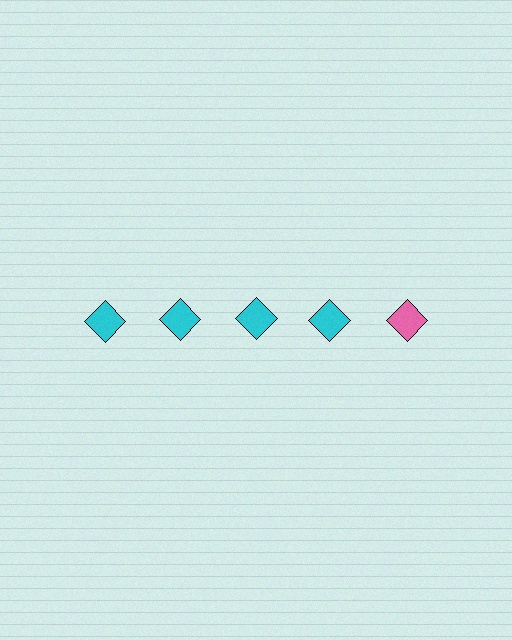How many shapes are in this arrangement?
There are 5 shapes arranged in a grid pattern.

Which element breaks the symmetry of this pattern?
The pink diamond in the top row, rightmost column breaks the symmetry. All other shapes are cyan diamonds.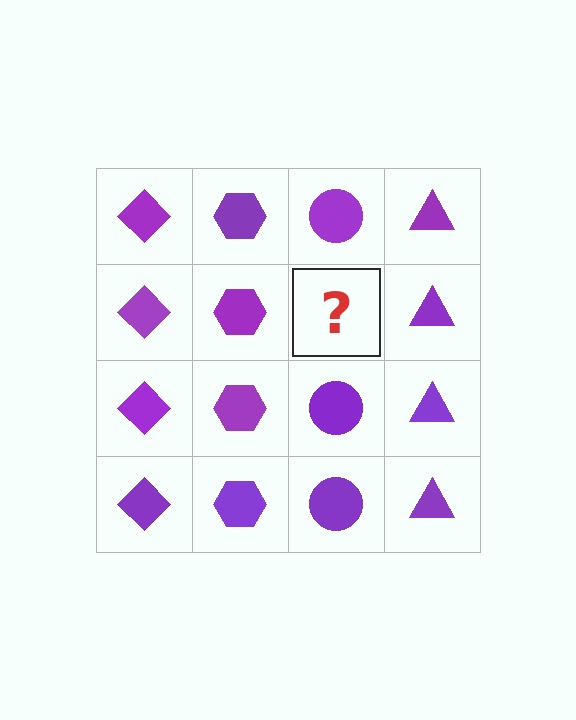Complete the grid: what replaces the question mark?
The question mark should be replaced with a purple circle.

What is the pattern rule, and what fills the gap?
The rule is that each column has a consistent shape. The gap should be filled with a purple circle.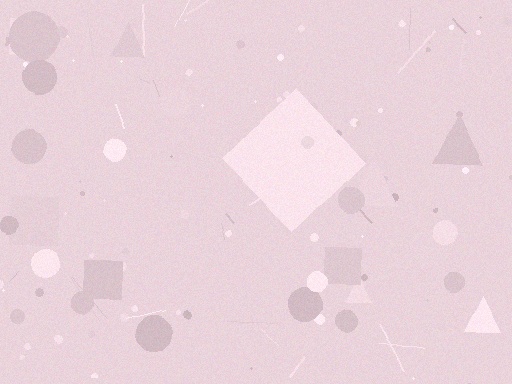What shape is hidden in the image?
A diamond is hidden in the image.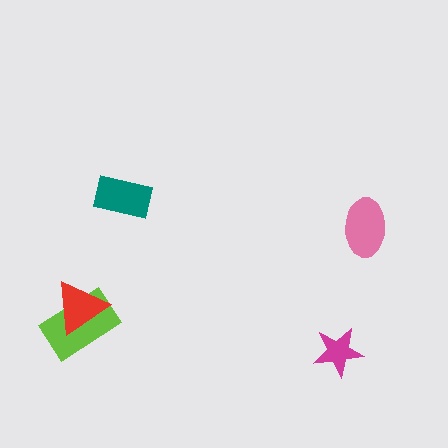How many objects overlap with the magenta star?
0 objects overlap with the magenta star.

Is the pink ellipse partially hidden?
No, no other shape covers it.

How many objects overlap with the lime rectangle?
1 object overlaps with the lime rectangle.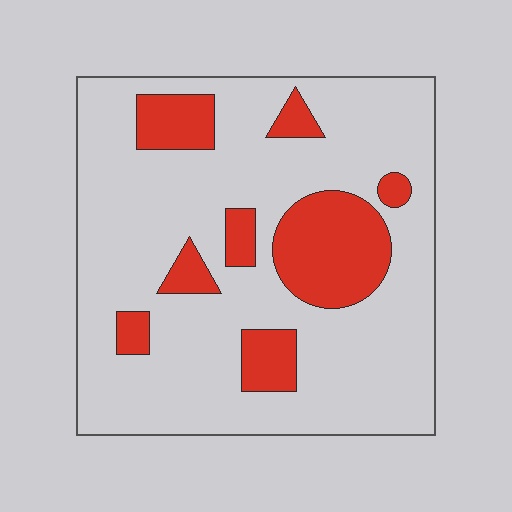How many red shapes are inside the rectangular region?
8.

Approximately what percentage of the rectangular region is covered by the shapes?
Approximately 20%.